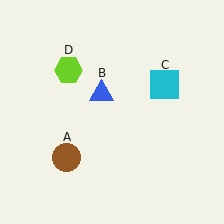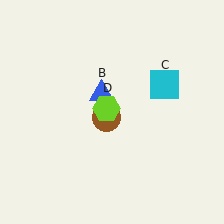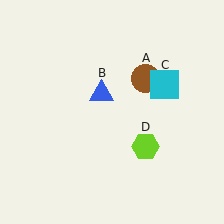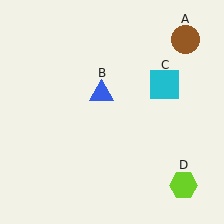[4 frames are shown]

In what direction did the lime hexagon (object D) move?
The lime hexagon (object D) moved down and to the right.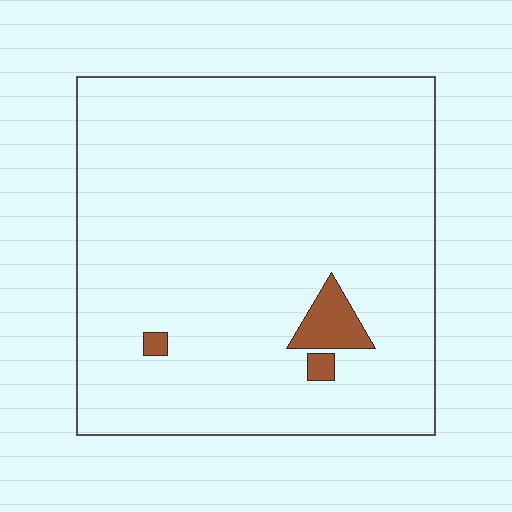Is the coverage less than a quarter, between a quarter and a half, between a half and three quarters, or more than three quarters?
Less than a quarter.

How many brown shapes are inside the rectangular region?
3.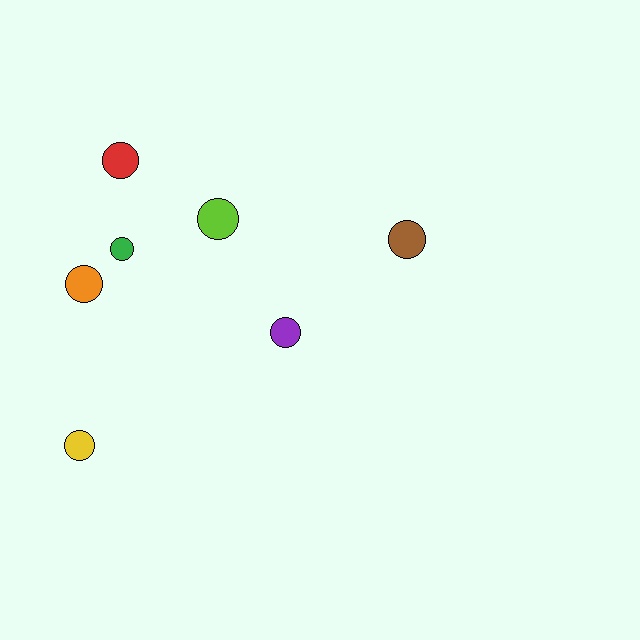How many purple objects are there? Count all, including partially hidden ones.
There is 1 purple object.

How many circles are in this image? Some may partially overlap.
There are 7 circles.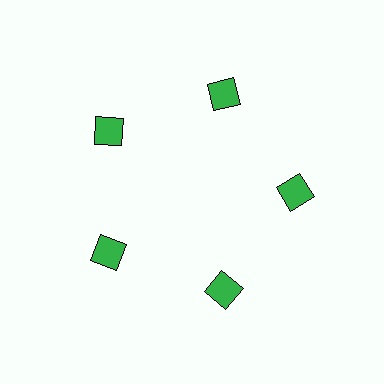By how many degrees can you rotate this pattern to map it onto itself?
The pattern maps onto itself every 72 degrees of rotation.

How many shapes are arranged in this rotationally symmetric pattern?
There are 5 shapes, arranged in 5 groups of 1.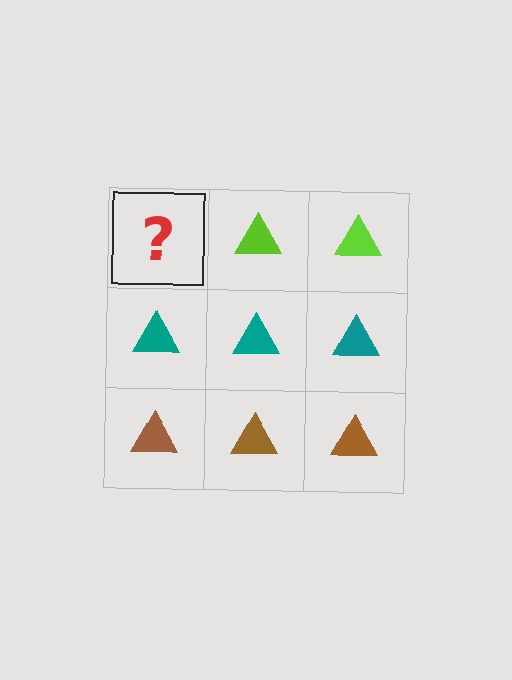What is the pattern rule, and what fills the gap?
The rule is that each row has a consistent color. The gap should be filled with a lime triangle.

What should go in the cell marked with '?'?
The missing cell should contain a lime triangle.